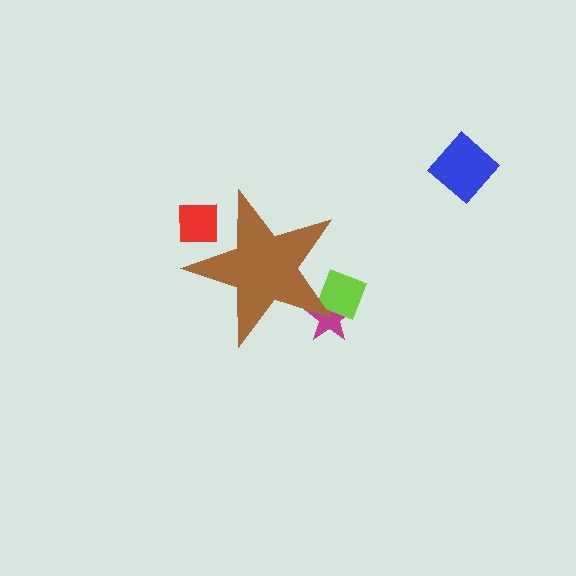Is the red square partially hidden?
Yes, the red square is partially hidden behind the brown star.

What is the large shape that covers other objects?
A brown star.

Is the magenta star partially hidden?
Yes, the magenta star is partially hidden behind the brown star.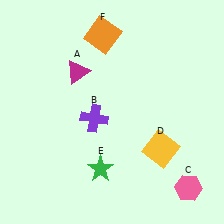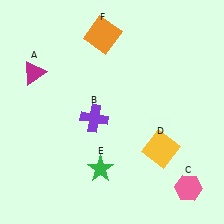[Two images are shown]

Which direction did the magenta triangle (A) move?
The magenta triangle (A) moved left.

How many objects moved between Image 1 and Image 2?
1 object moved between the two images.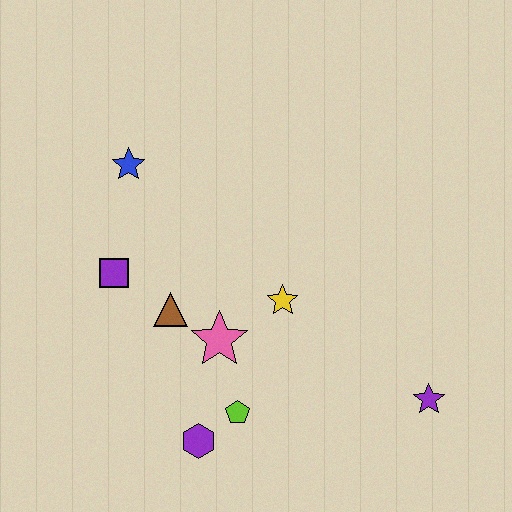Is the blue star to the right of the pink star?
No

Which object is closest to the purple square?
The brown triangle is closest to the purple square.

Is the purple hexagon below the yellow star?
Yes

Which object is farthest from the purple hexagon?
The blue star is farthest from the purple hexagon.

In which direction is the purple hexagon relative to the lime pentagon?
The purple hexagon is to the left of the lime pentagon.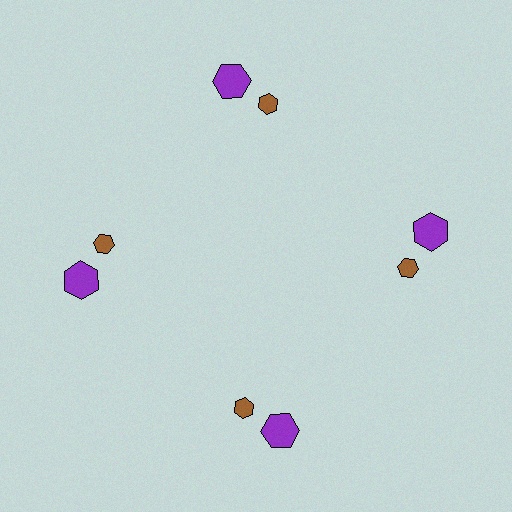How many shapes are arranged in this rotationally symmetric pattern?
There are 8 shapes, arranged in 4 groups of 2.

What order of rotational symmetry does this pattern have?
This pattern has 4-fold rotational symmetry.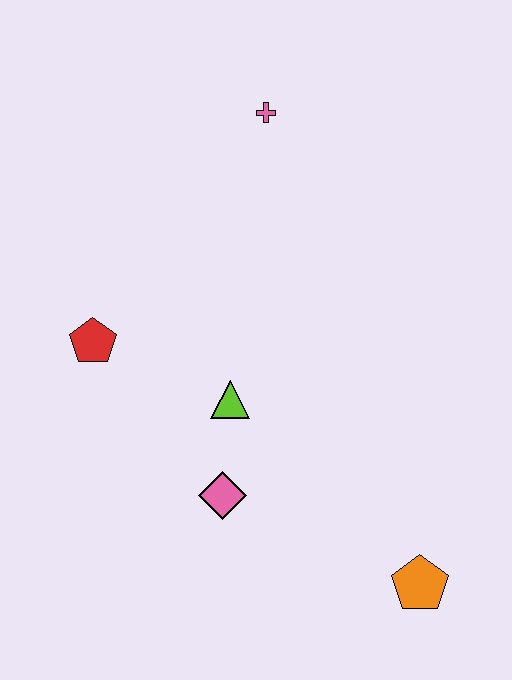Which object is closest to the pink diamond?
The lime triangle is closest to the pink diamond.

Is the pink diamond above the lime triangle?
No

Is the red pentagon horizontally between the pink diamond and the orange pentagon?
No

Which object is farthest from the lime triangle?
The pink cross is farthest from the lime triangle.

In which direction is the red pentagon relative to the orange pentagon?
The red pentagon is to the left of the orange pentagon.